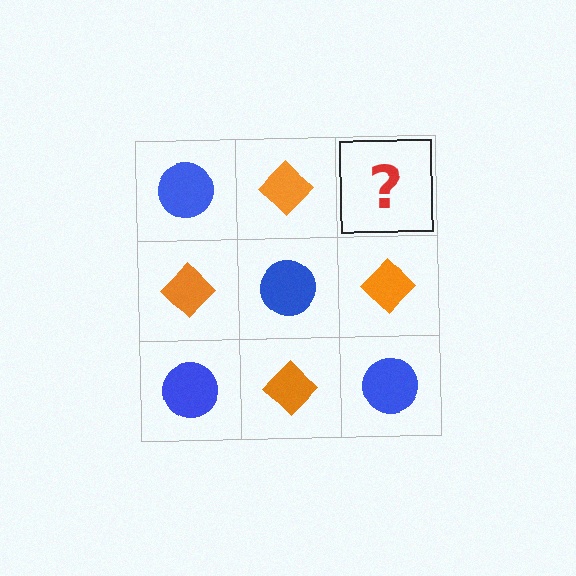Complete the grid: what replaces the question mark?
The question mark should be replaced with a blue circle.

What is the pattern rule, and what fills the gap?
The rule is that it alternates blue circle and orange diamond in a checkerboard pattern. The gap should be filled with a blue circle.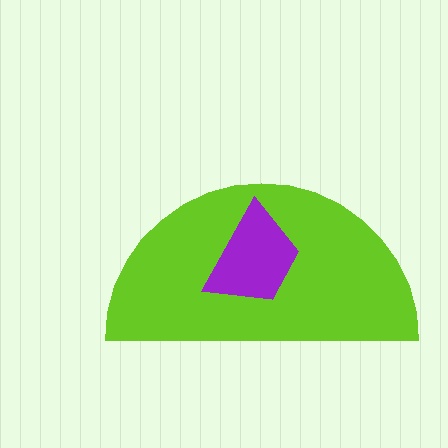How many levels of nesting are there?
2.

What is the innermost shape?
The purple trapezoid.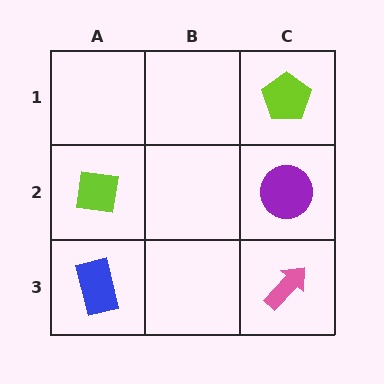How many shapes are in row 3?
2 shapes.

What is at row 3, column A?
A blue rectangle.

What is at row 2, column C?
A purple circle.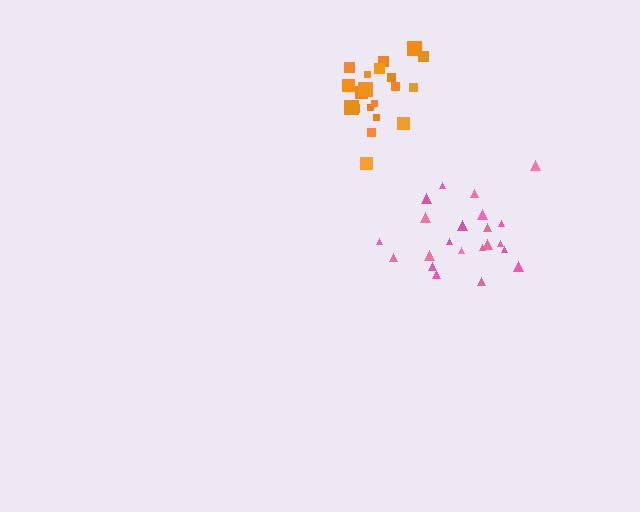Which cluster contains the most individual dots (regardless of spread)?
Pink (22).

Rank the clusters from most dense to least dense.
orange, pink.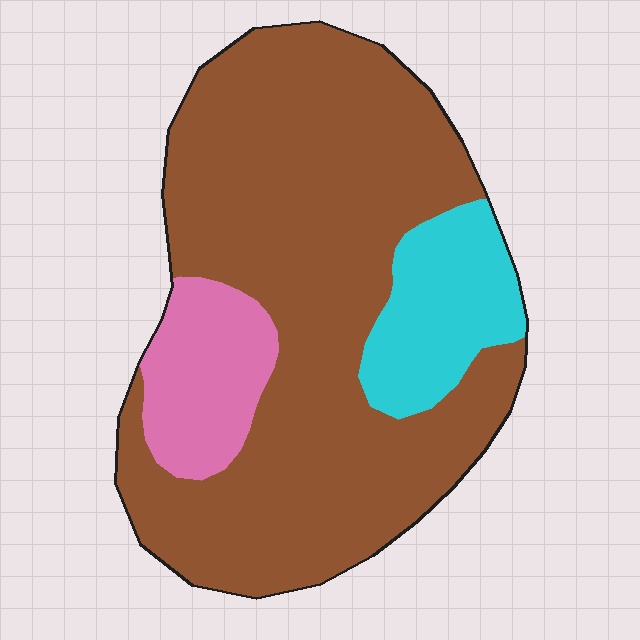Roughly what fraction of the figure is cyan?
Cyan takes up about one eighth (1/8) of the figure.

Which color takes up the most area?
Brown, at roughly 75%.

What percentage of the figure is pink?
Pink covers 12% of the figure.